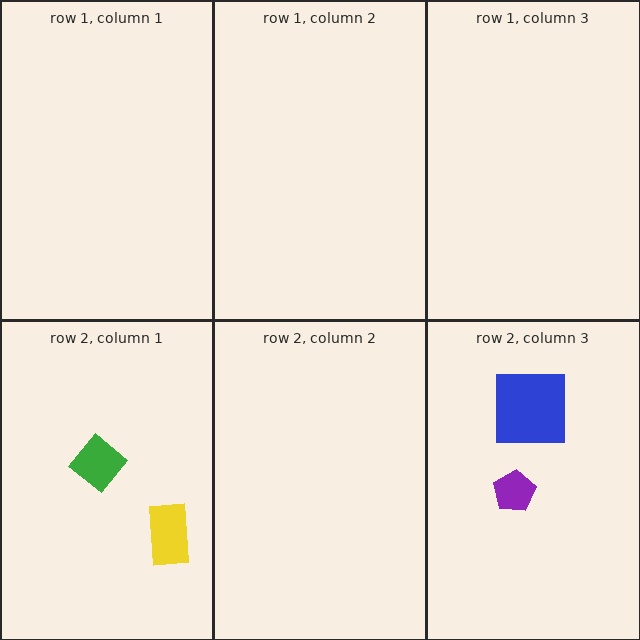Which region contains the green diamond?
The row 2, column 1 region.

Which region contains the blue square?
The row 2, column 3 region.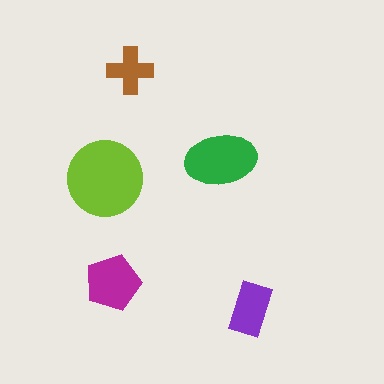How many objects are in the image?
There are 5 objects in the image.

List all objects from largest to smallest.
The lime circle, the green ellipse, the magenta pentagon, the purple rectangle, the brown cross.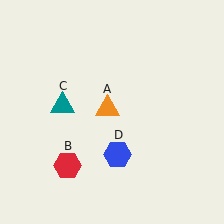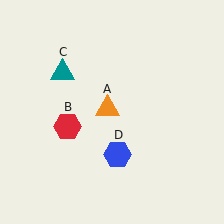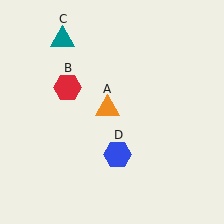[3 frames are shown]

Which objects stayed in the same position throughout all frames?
Orange triangle (object A) and blue hexagon (object D) remained stationary.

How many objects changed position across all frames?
2 objects changed position: red hexagon (object B), teal triangle (object C).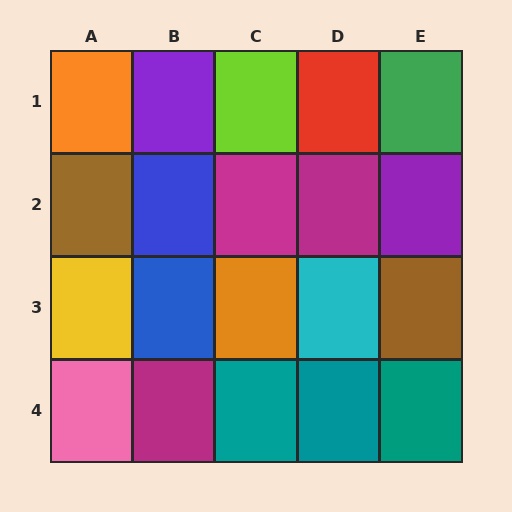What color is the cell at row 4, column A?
Pink.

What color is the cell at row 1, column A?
Orange.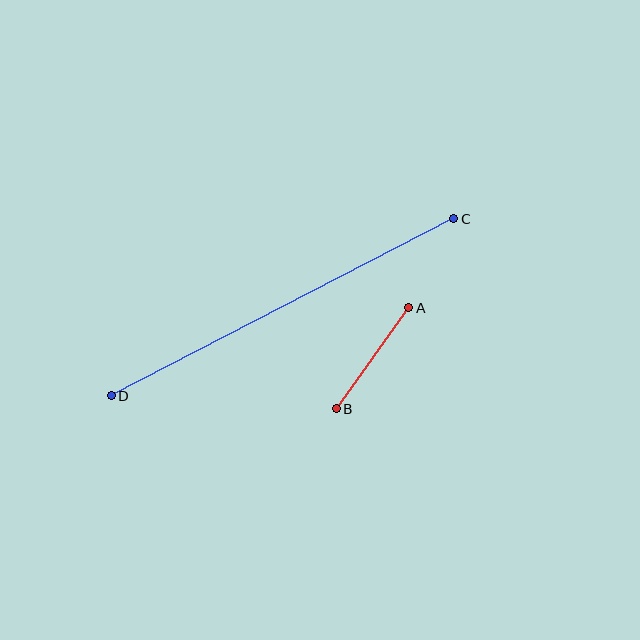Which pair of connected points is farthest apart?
Points C and D are farthest apart.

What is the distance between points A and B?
The distance is approximately 125 pixels.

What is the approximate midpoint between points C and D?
The midpoint is at approximately (283, 307) pixels.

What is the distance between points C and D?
The distance is approximately 386 pixels.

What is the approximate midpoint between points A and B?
The midpoint is at approximately (373, 358) pixels.